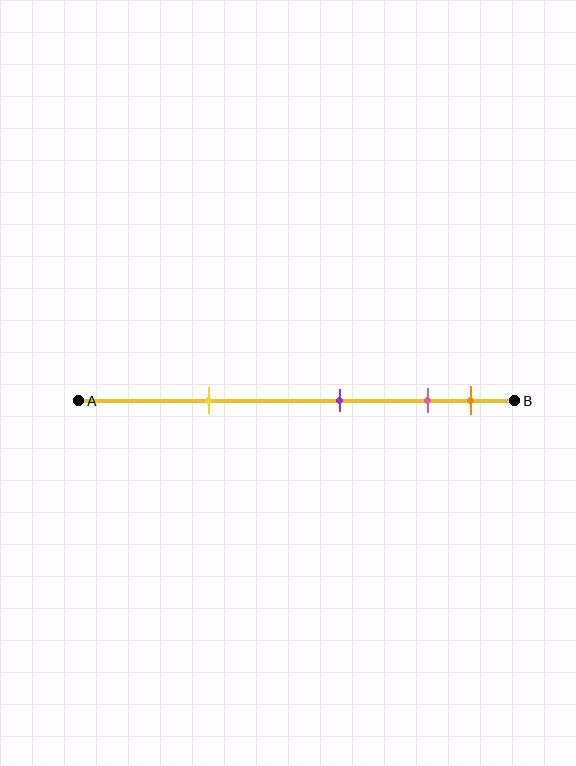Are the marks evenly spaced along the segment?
No, the marks are not evenly spaced.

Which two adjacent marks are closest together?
The pink and orange marks are the closest adjacent pair.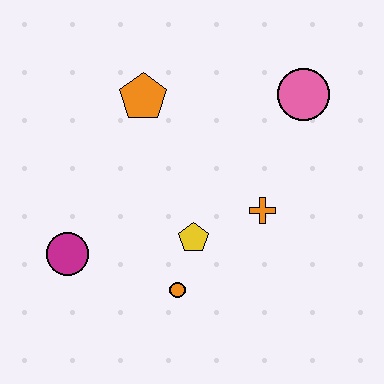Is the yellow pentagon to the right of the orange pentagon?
Yes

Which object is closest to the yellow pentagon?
The orange circle is closest to the yellow pentagon.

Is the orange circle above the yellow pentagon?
No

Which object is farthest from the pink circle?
The magenta circle is farthest from the pink circle.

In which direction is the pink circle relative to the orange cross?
The pink circle is above the orange cross.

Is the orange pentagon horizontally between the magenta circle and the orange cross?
Yes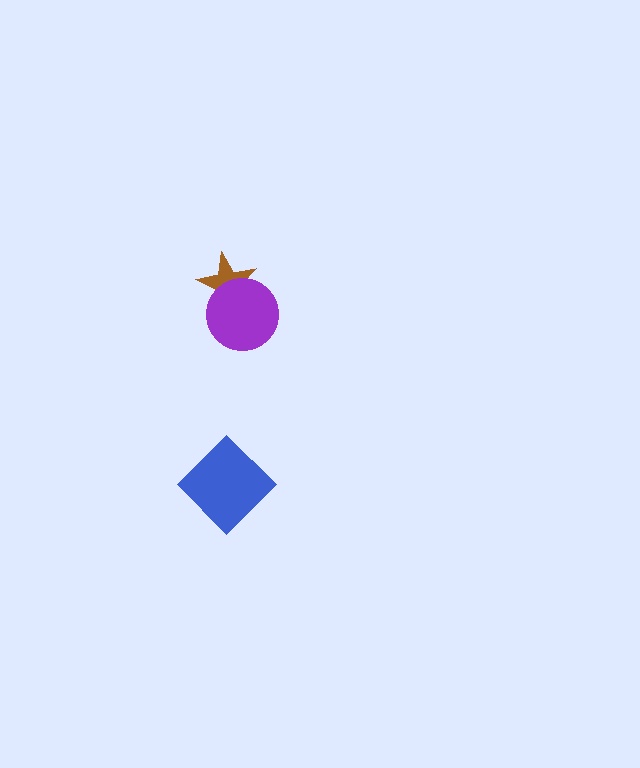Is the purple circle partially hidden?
No, no other shape covers it.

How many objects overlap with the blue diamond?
0 objects overlap with the blue diamond.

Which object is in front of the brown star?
The purple circle is in front of the brown star.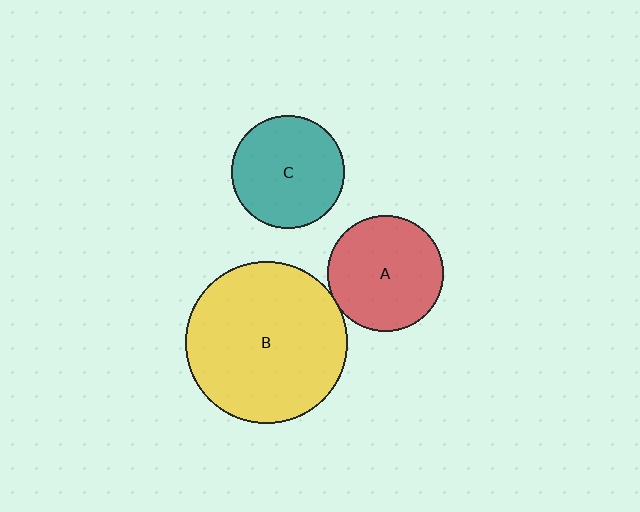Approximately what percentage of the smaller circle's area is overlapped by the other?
Approximately 5%.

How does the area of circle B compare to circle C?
Approximately 2.1 times.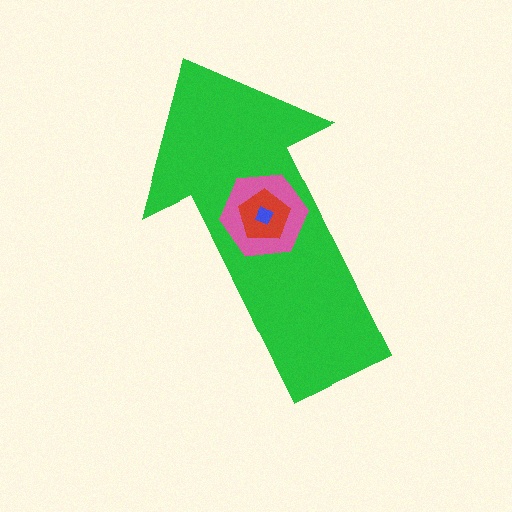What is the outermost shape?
The green arrow.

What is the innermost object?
The blue square.